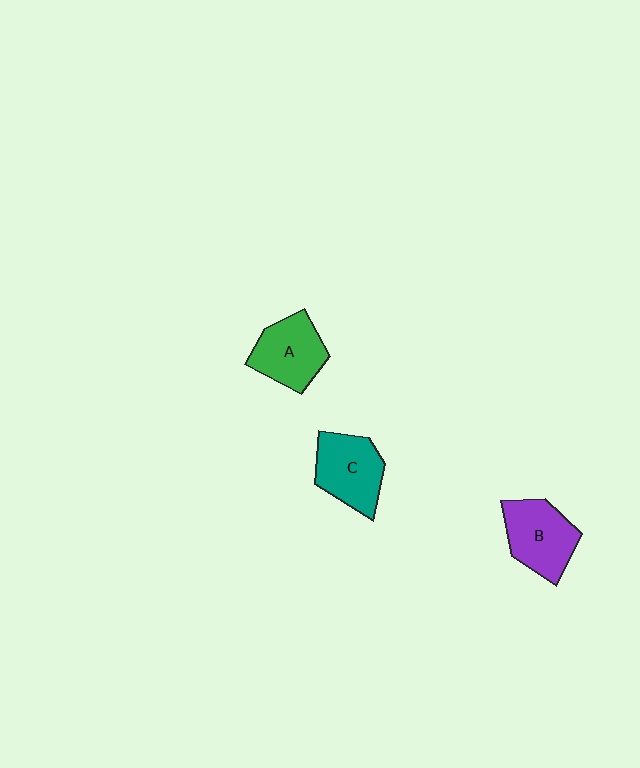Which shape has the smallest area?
Shape A (green).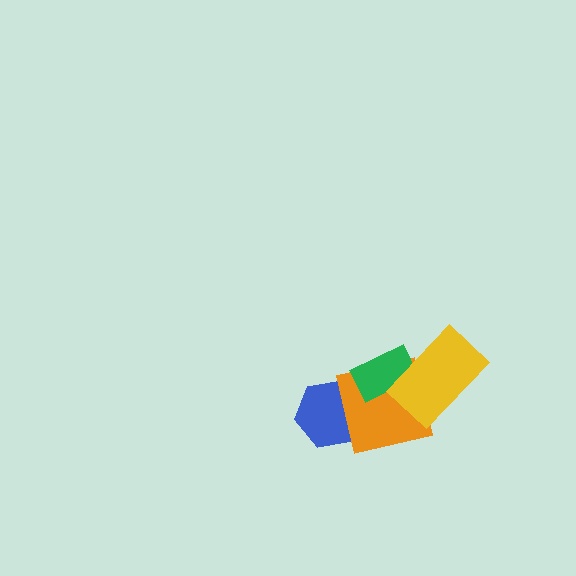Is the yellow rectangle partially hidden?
No, no other shape covers it.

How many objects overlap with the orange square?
3 objects overlap with the orange square.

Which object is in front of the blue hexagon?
The orange square is in front of the blue hexagon.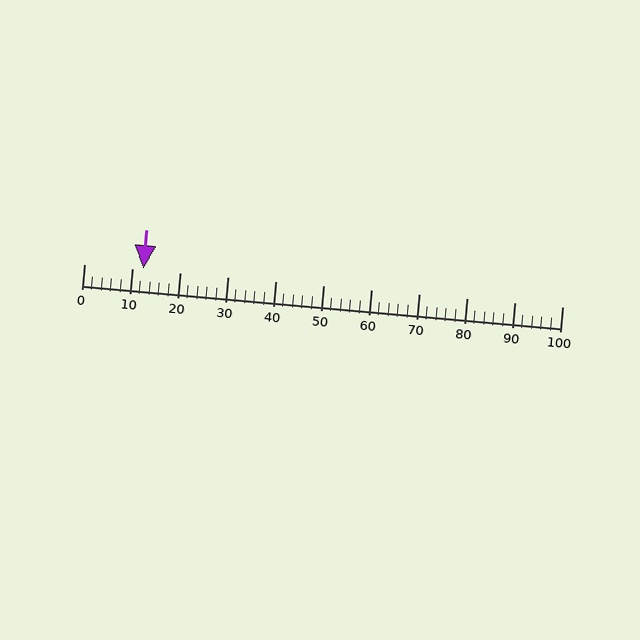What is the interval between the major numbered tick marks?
The major tick marks are spaced 10 units apart.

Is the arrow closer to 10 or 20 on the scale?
The arrow is closer to 10.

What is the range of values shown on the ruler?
The ruler shows values from 0 to 100.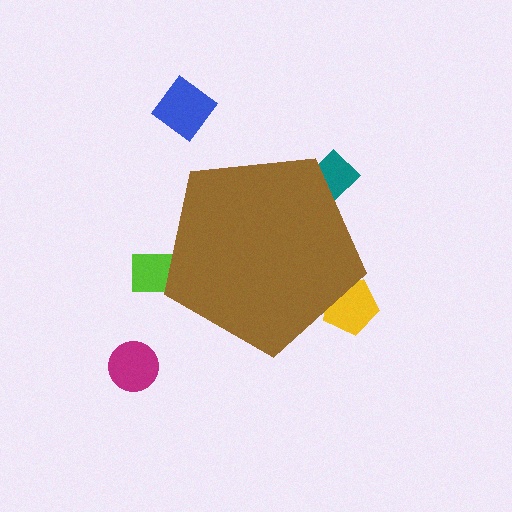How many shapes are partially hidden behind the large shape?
3 shapes are partially hidden.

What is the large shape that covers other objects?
A brown pentagon.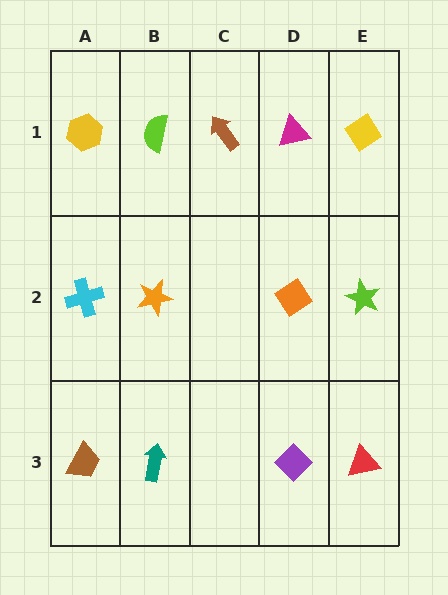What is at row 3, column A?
A brown trapezoid.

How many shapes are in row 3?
4 shapes.